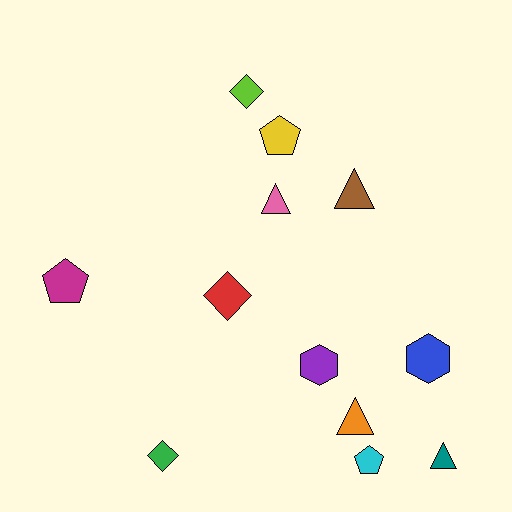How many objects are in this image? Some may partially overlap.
There are 12 objects.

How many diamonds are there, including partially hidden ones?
There are 3 diamonds.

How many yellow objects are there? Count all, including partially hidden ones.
There is 1 yellow object.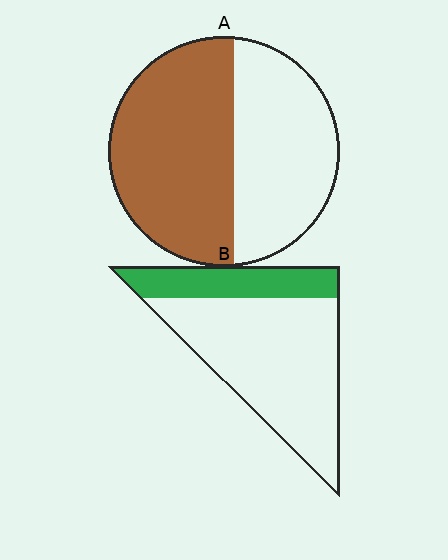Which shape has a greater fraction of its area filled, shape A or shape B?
Shape A.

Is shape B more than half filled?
No.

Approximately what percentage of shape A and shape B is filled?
A is approximately 55% and B is approximately 25%.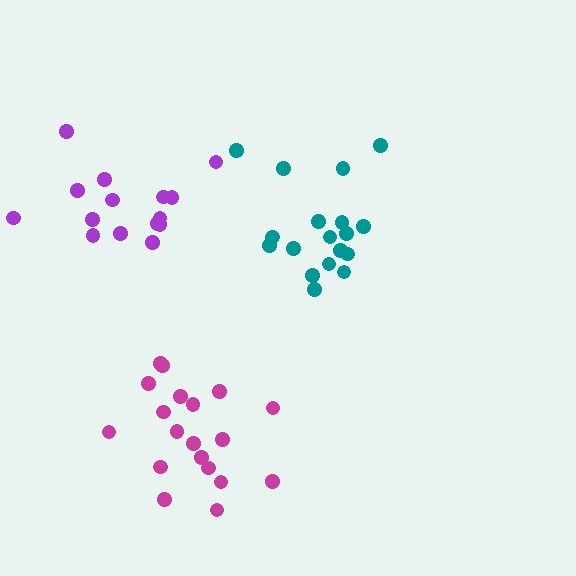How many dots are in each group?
Group 1: 19 dots, Group 2: 18 dots, Group 3: 15 dots (52 total).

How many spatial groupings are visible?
There are 3 spatial groupings.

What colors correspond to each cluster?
The clusters are colored: magenta, teal, purple.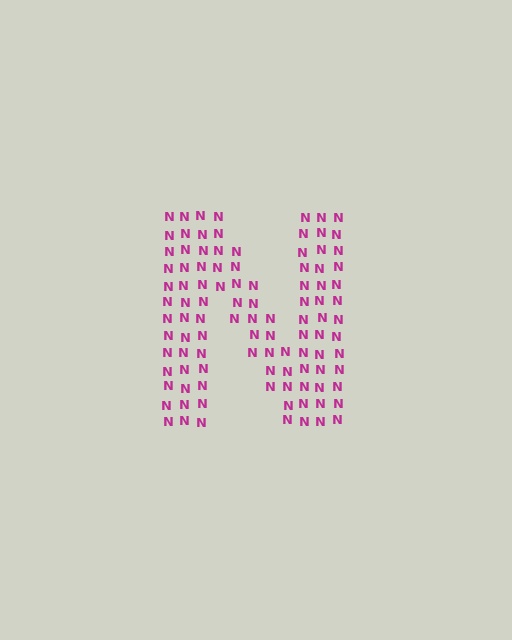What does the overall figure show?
The overall figure shows the letter N.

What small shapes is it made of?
It is made of small letter N's.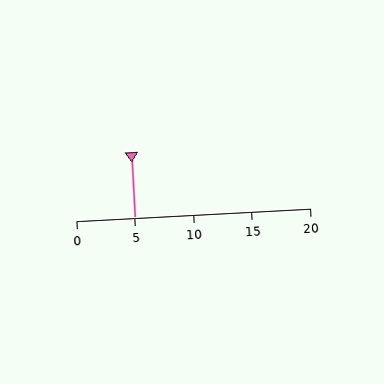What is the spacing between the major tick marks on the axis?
The major ticks are spaced 5 apart.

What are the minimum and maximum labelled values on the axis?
The axis runs from 0 to 20.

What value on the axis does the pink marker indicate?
The marker indicates approximately 5.